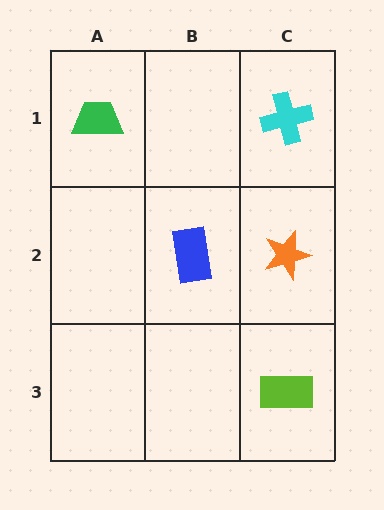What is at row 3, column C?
A lime rectangle.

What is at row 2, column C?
An orange star.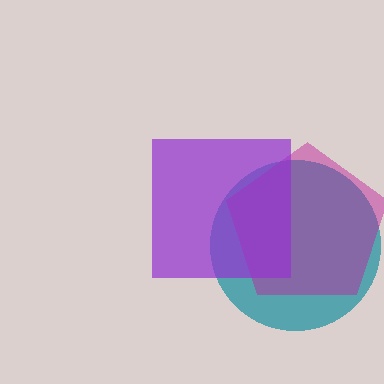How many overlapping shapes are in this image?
There are 3 overlapping shapes in the image.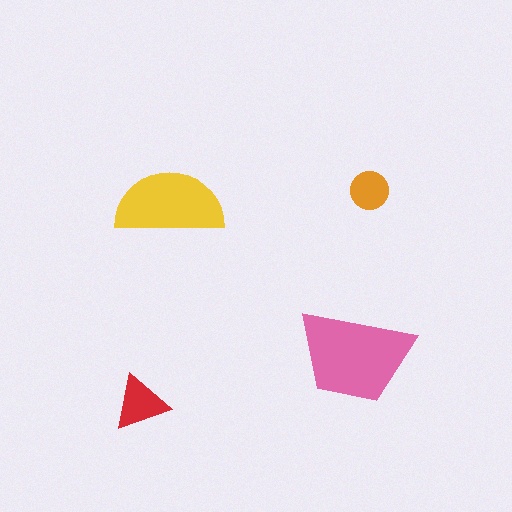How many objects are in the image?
There are 4 objects in the image.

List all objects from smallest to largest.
The orange circle, the red triangle, the yellow semicircle, the pink trapezoid.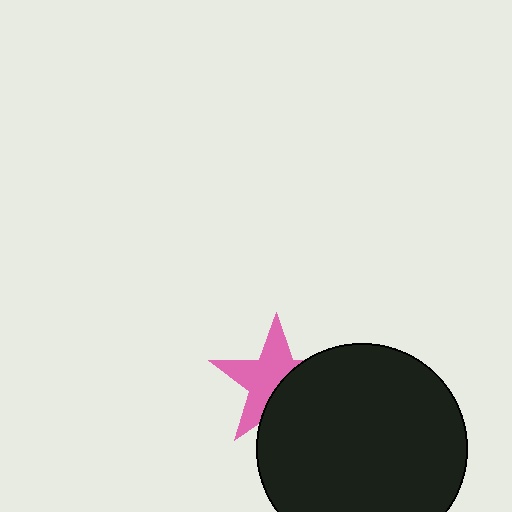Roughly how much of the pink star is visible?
About half of it is visible (roughly 58%).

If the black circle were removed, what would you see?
You would see the complete pink star.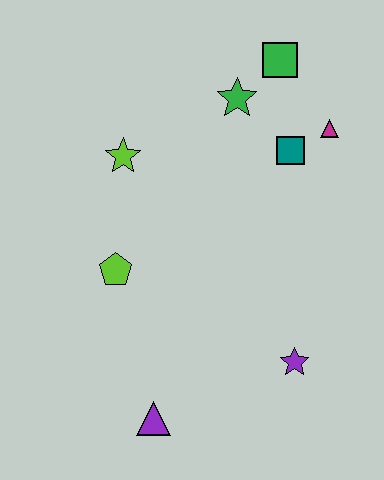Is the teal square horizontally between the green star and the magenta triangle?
Yes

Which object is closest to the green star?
The green square is closest to the green star.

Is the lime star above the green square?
No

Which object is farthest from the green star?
The purple triangle is farthest from the green star.